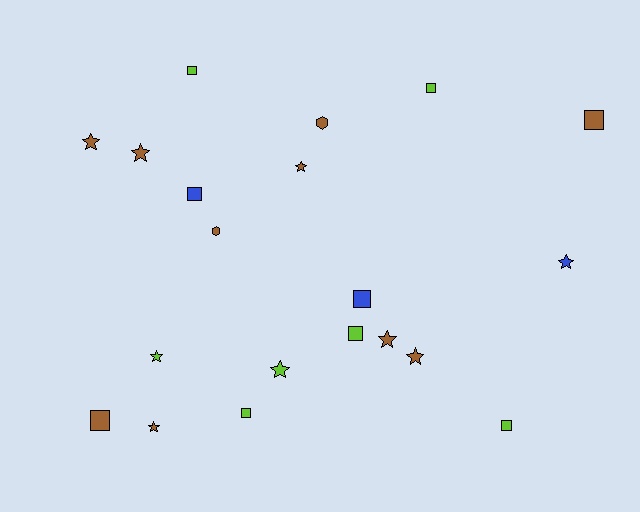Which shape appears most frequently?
Star, with 9 objects.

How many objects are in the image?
There are 20 objects.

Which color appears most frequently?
Brown, with 10 objects.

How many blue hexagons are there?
There are no blue hexagons.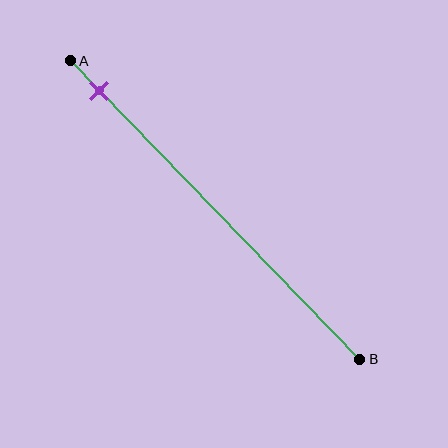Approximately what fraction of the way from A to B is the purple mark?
The purple mark is approximately 10% of the way from A to B.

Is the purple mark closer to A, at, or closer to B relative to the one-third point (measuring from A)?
The purple mark is closer to point A than the one-third point of segment AB.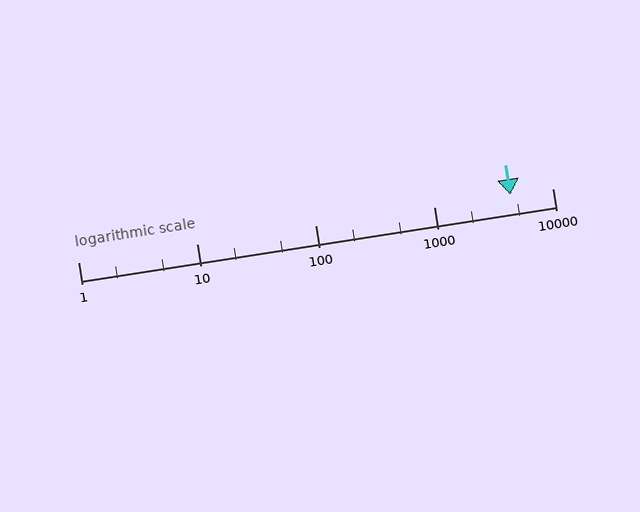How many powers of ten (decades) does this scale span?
The scale spans 4 decades, from 1 to 10000.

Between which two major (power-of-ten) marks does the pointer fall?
The pointer is between 1000 and 10000.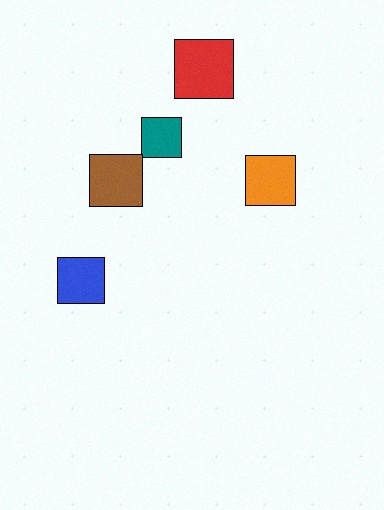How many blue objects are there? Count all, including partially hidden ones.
There is 1 blue object.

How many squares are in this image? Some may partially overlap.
There are 5 squares.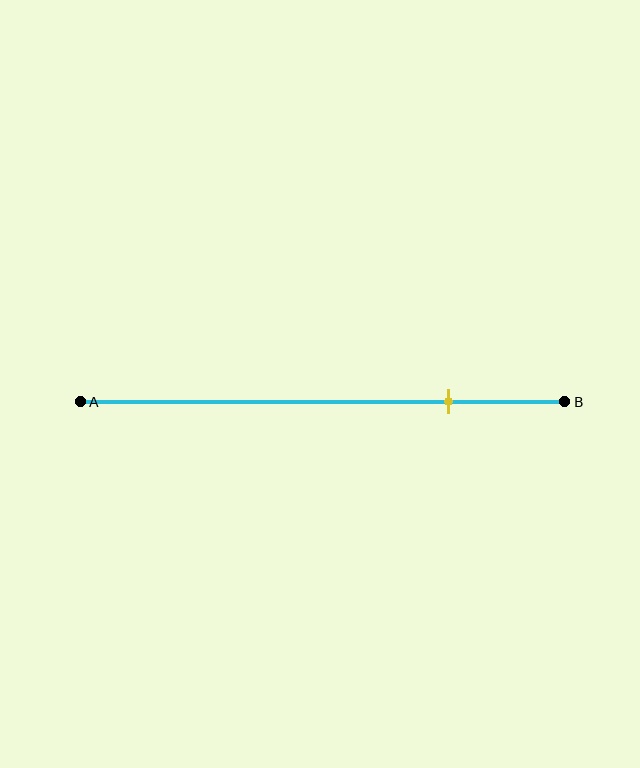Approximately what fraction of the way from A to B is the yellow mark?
The yellow mark is approximately 75% of the way from A to B.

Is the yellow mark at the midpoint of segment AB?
No, the mark is at about 75% from A, not at the 50% midpoint.